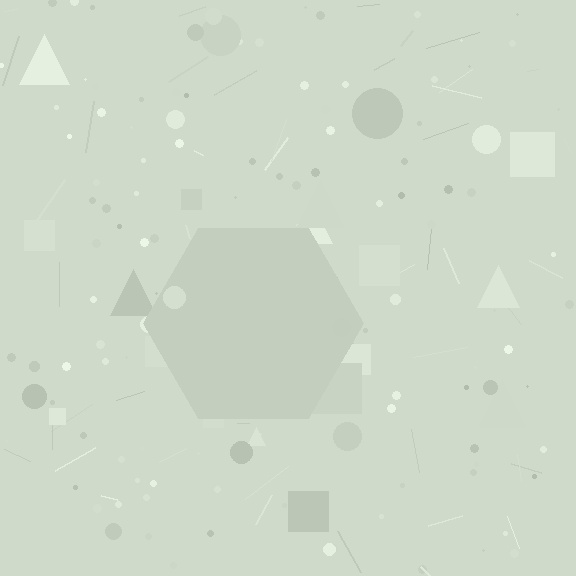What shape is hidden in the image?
A hexagon is hidden in the image.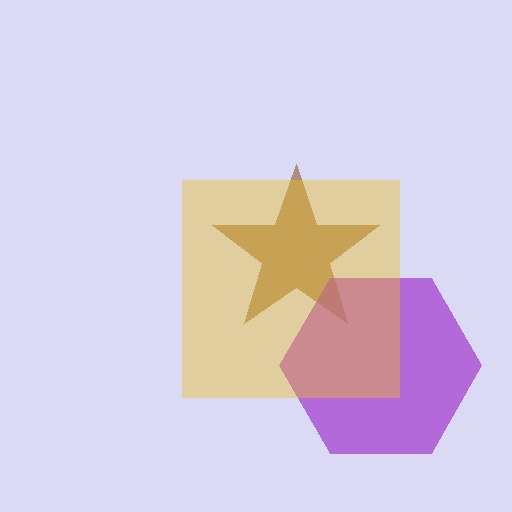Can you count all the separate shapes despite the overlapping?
Yes, there are 3 separate shapes.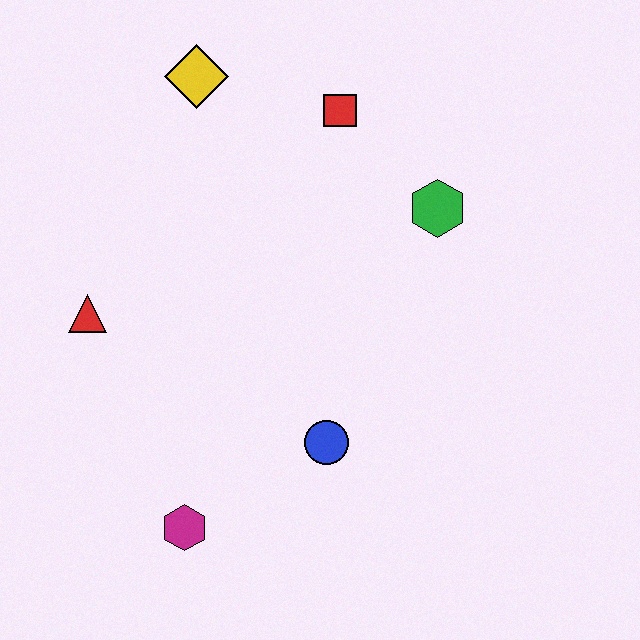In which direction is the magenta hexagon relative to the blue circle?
The magenta hexagon is to the left of the blue circle.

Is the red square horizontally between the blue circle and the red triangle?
No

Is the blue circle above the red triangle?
No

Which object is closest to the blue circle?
The magenta hexagon is closest to the blue circle.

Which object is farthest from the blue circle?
The yellow diamond is farthest from the blue circle.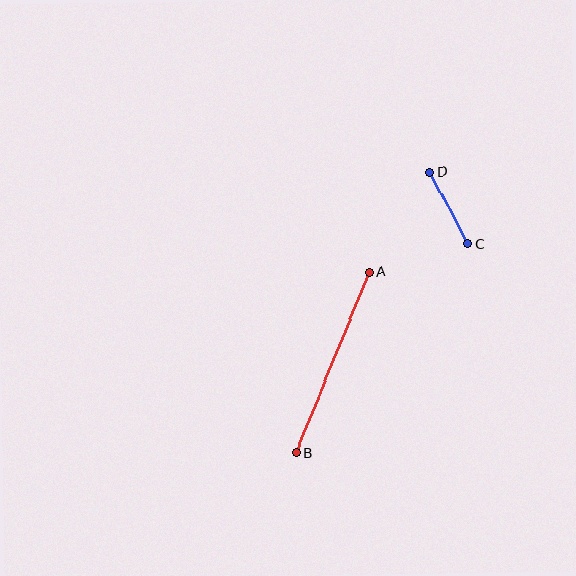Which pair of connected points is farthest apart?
Points A and B are farthest apart.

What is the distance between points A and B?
The distance is approximately 195 pixels.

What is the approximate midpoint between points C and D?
The midpoint is at approximately (449, 208) pixels.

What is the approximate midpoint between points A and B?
The midpoint is at approximately (332, 362) pixels.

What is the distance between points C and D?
The distance is approximately 81 pixels.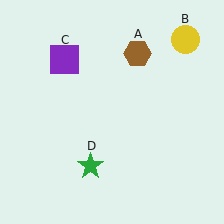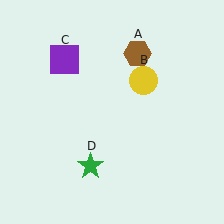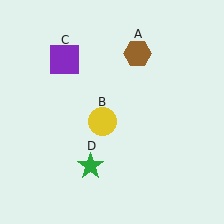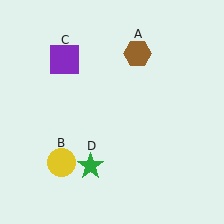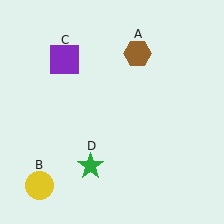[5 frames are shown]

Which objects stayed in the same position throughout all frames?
Brown hexagon (object A) and purple square (object C) and green star (object D) remained stationary.